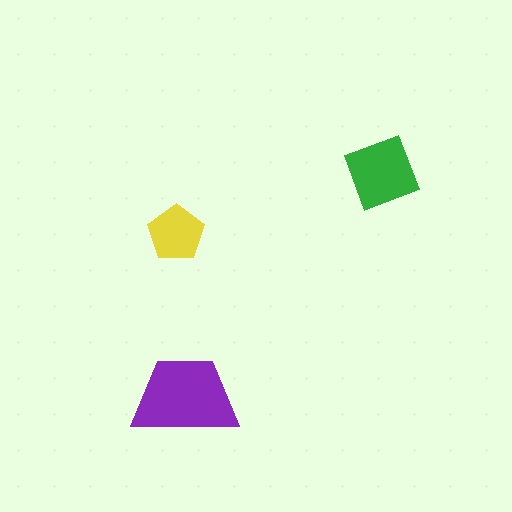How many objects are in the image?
There are 3 objects in the image.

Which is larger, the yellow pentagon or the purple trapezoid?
The purple trapezoid.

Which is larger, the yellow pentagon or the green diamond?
The green diamond.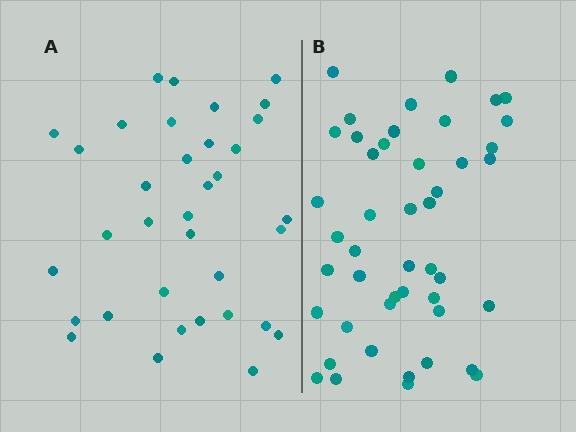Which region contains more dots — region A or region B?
Region B (the right region) has more dots.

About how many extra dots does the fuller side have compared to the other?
Region B has roughly 12 or so more dots than region A.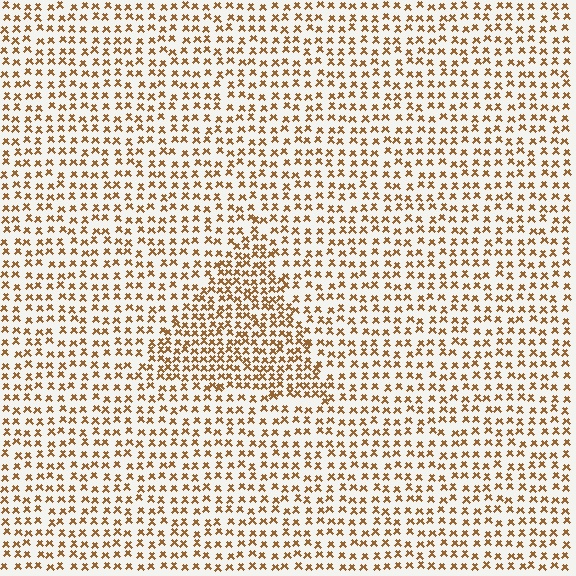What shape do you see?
I see a triangle.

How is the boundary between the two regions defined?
The boundary is defined by a change in element density (approximately 1.7x ratio). All elements are the same color, size, and shape.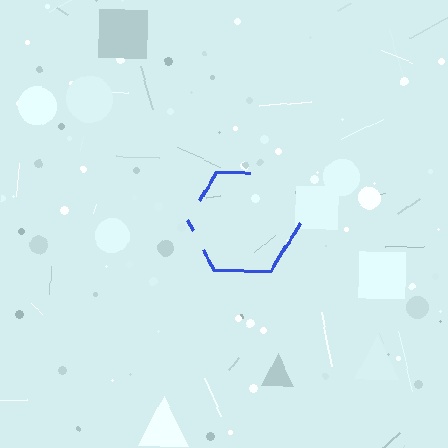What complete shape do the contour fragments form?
The contour fragments form a hexagon.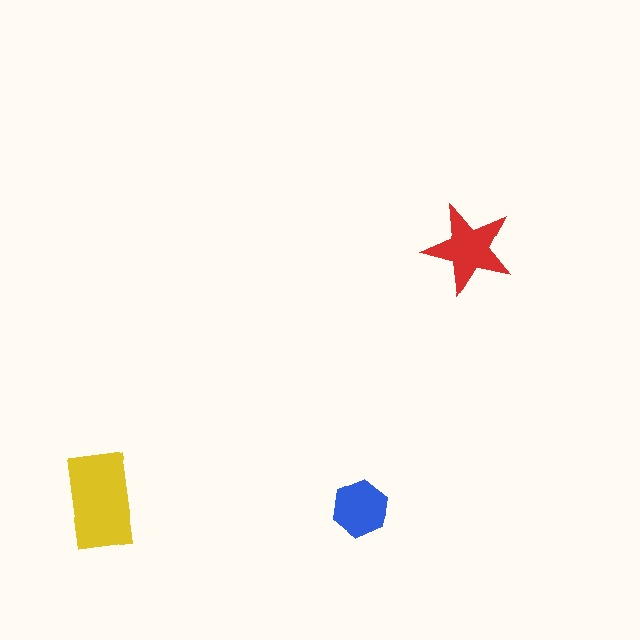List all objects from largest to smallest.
The yellow rectangle, the red star, the blue hexagon.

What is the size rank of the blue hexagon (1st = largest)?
3rd.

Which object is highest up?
The red star is topmost.